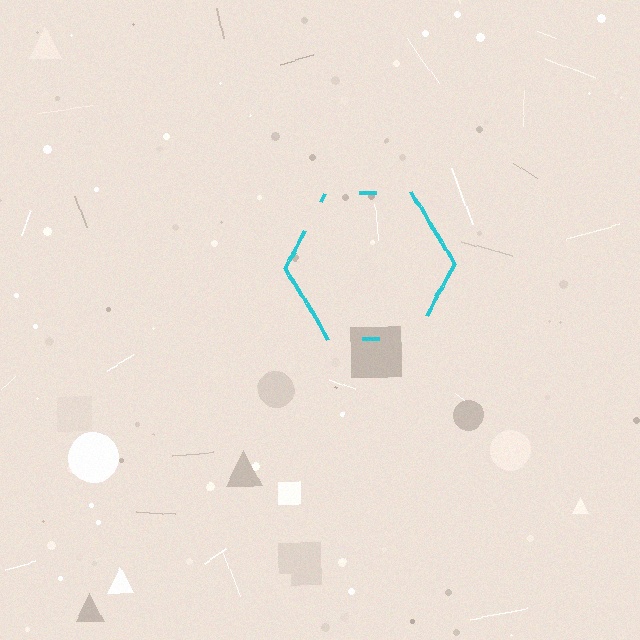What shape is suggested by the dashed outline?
The dashed outline suggests a hexagon.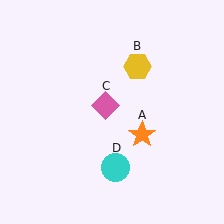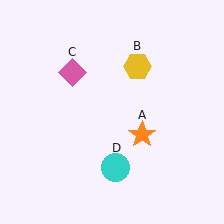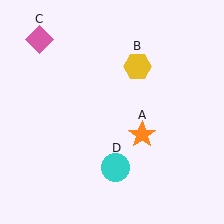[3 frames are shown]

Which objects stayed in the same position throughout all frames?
Orange star (object A) and yellow hexagon (object B) and cyan circle (object D) remained stationary.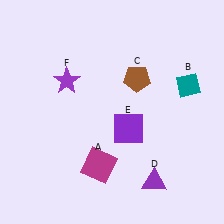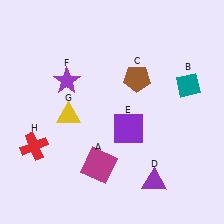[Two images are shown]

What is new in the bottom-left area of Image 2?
A red cross (H) was added in the bottom-left area of Image 2.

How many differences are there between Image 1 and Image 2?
There are 2 differences between the two images.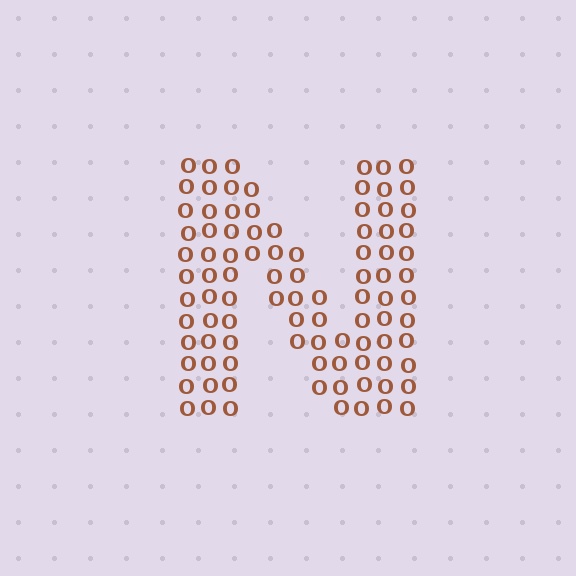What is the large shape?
The large shape is the letter N.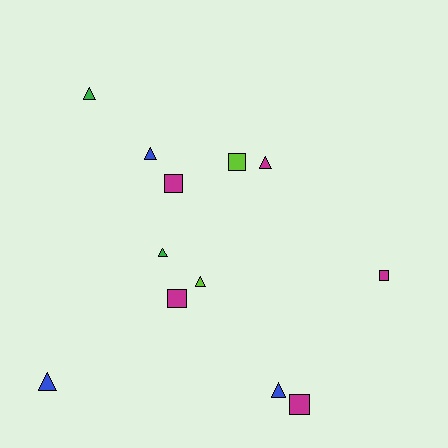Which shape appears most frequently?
Triangle, with 7 objects.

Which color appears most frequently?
Magenta, with 5 objects.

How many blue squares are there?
There are no blue squares.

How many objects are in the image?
There are 12 objects.